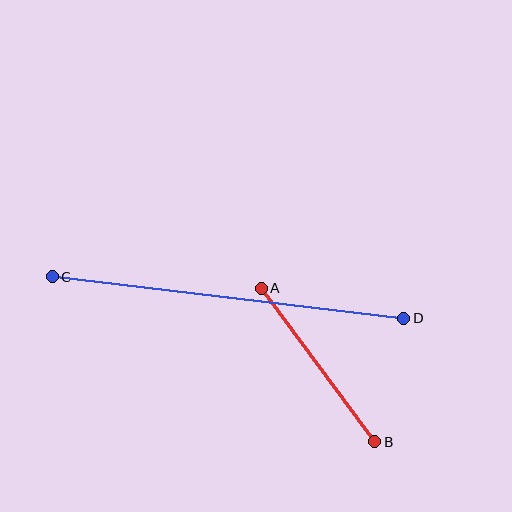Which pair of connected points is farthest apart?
Points C and D are farthest apart.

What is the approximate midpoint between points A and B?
The midpoint is at approximately (318, 365) pixels.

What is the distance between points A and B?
The distance is approximately 191 pixels.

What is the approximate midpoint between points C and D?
The midpoint is at approximately (228, 298) pixels.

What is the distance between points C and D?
The distance is approximately 354 pixels.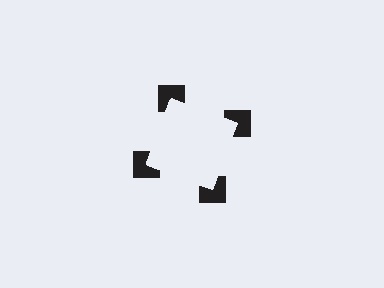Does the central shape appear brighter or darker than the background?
It typically appears slightly brighter than the background, even though no actual brightness change is drawn.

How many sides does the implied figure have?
4 sides.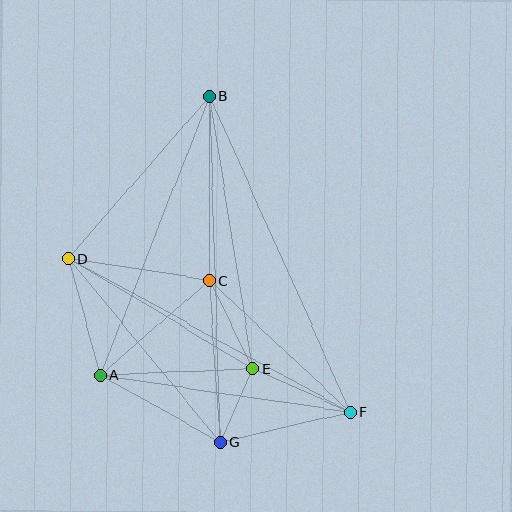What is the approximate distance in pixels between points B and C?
The distance between B and C is approximately 185 pixels.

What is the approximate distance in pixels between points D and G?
The distance between D and G is approximately 238 pixels.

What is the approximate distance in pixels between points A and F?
The distance between A and F is approximately 252 pixels.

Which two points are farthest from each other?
Points B and G are farthest from each other.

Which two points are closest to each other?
Points E and G are closest to each other.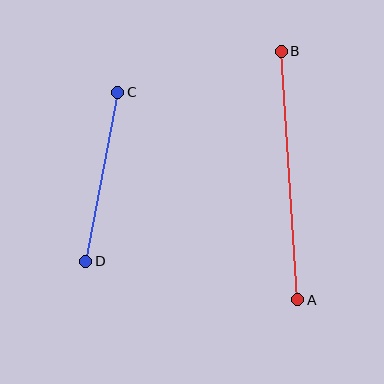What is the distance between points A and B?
The distance is approximately 249 pixels.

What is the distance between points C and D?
The distance is approximately 172 pixels.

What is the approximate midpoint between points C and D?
The midpoint is at approximately (102, 177) pixels.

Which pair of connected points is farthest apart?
Points A and B are farthest apart.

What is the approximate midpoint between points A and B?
The midpoint is at approximately (290, 175) pixels.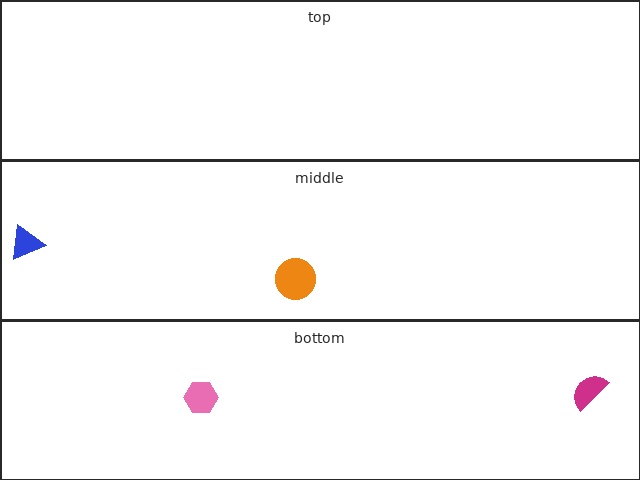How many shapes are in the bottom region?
2.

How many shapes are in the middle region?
2.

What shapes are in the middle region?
The blue triangle, the orange circle.